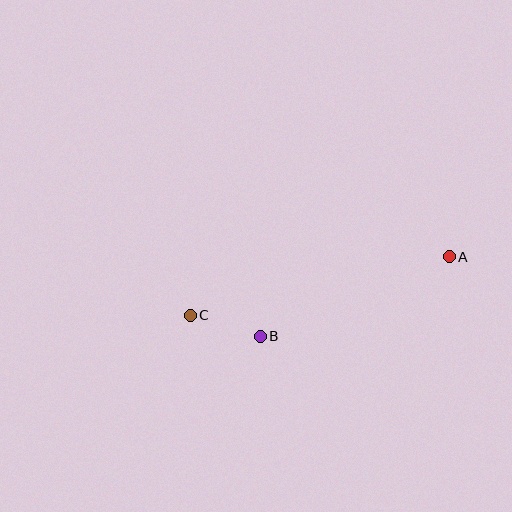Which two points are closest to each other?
Points B and C are closest to each other.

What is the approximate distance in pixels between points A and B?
The distance between A and B is approximately 205 pixels.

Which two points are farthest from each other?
Points A and C are farthest from each other.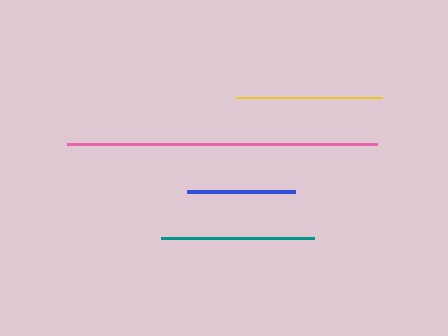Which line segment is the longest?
The pink line is the longest at approximately 310 pixels.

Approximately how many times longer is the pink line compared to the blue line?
The pink line is approximately 2.9 times the length of the blue line.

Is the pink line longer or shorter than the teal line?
The pink line is longer than the teal line.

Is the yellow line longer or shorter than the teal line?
The teal line is longer than the yellow line.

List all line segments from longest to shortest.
From longest to shortest: pink, teal, yellow, blue.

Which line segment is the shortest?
The blue line is the shortest at approximately 109 pixels.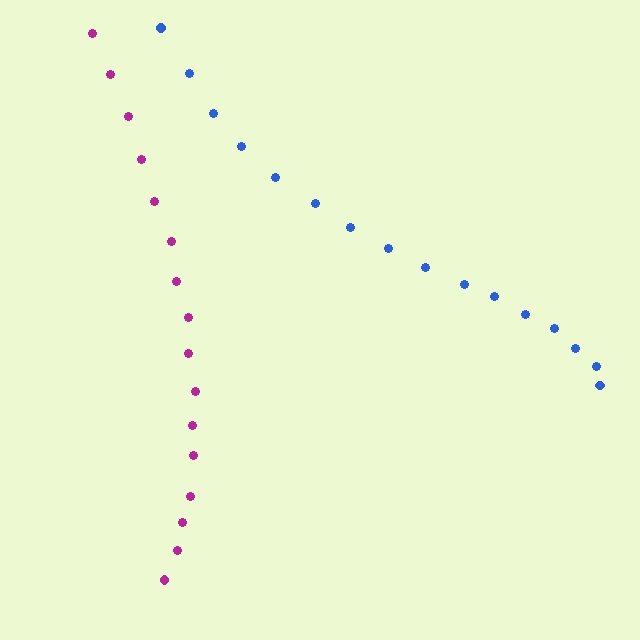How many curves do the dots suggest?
There are 2 distinct paths.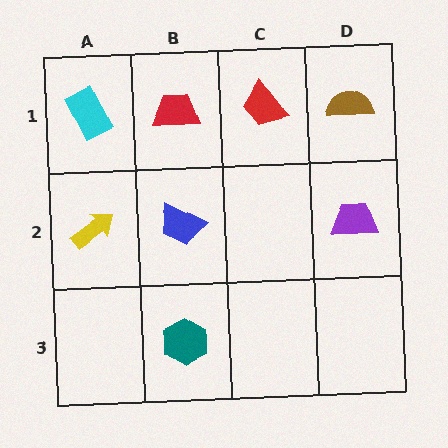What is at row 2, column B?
A blue trapezoid.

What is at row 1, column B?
A red trapezoid.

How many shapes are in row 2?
3 shapes.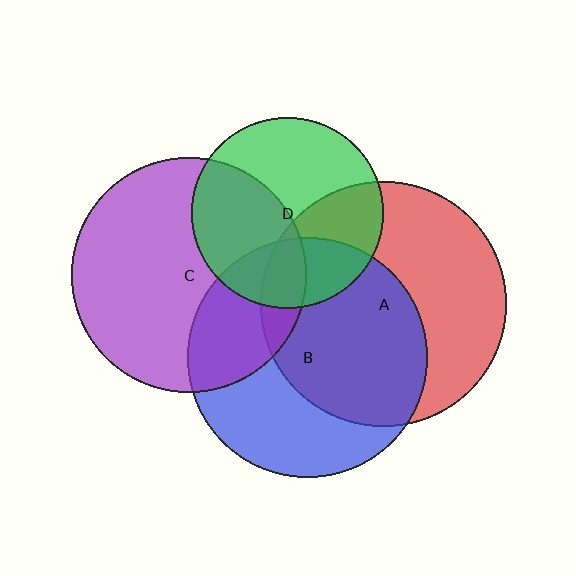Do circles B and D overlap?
Yes.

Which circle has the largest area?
Circle A (red).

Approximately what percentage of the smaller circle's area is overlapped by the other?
Approximately 25%.